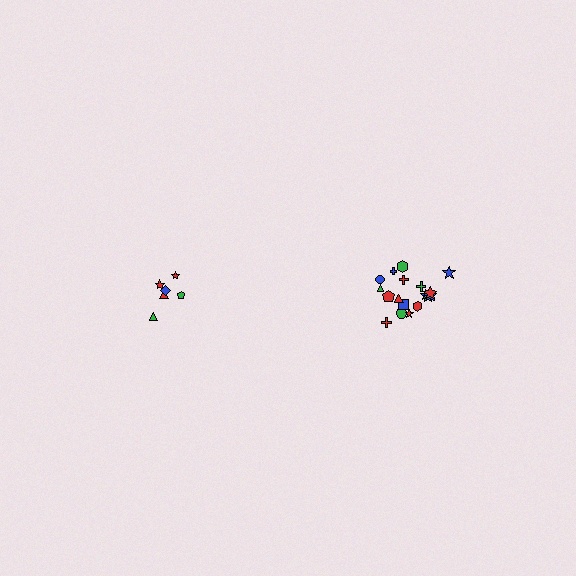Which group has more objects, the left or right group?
The right group.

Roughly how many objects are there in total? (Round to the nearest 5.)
Roughly 25 objects in total.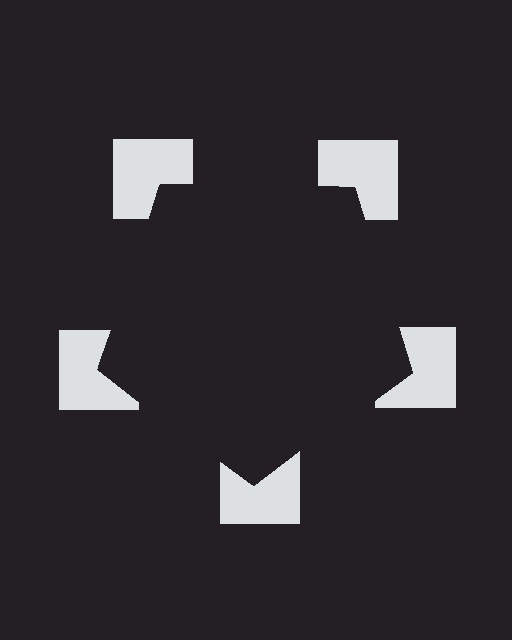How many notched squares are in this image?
There are 5 — one at each vertex of the illusory pentagon.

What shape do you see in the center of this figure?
An illusory pentagon — its edges are inferred from the aligned wedge cuts in the notched squares, not physically drawn.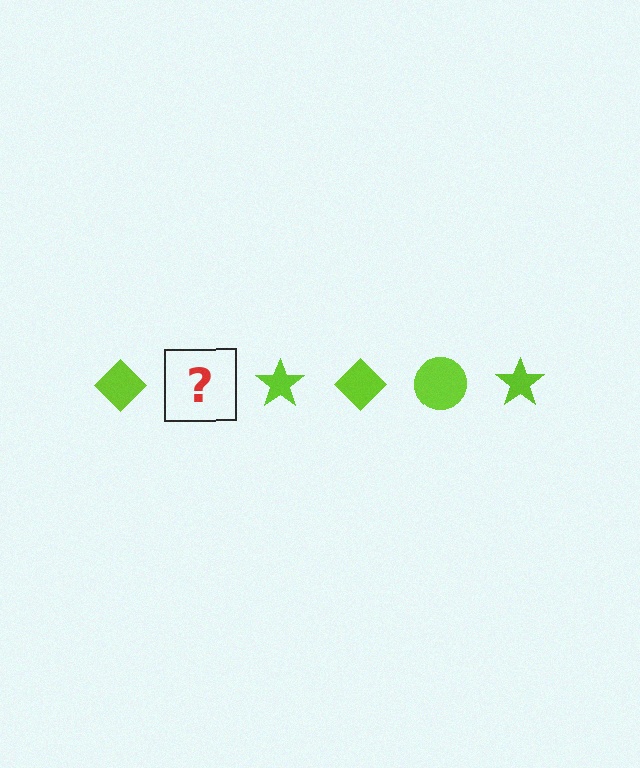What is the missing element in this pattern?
The missing element is a lime circle.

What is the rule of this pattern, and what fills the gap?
The rule is that the pattern cycles through diamond, circle, star shapes in lime. The gap should be filled with a lime circle.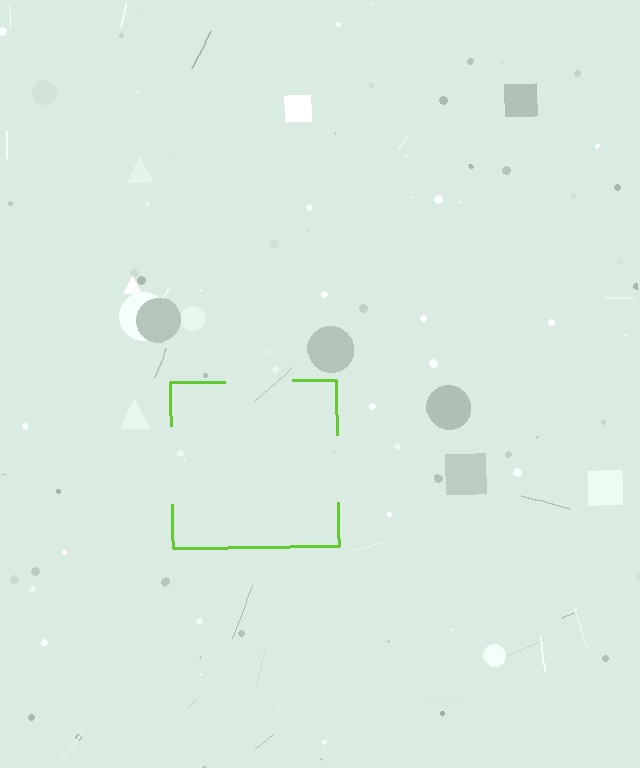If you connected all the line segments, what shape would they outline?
They would outline a square.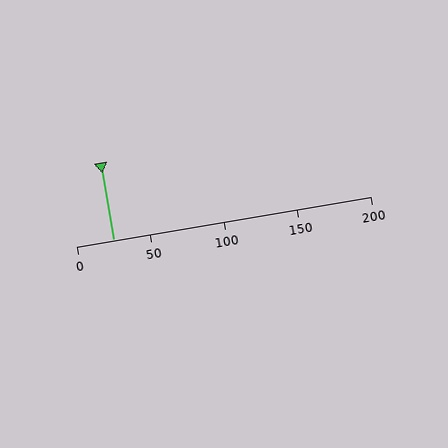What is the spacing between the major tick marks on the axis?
The major ticks are spaced 50 apart.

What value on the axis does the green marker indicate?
The marker indicates approximately 25.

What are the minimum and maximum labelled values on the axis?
The axis runs from 0 to 200.